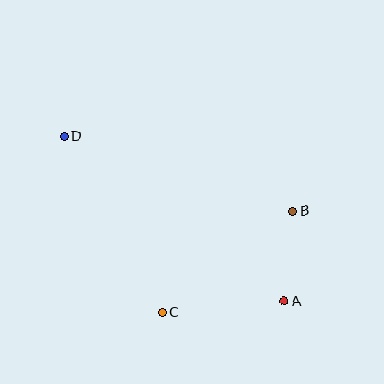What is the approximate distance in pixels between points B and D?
The distance between B and D is approximately 240 pixels.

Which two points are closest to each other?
Points A and B are closest to each other.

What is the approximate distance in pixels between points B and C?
The distance between B and C is approximately 165 pixels.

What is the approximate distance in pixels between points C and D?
The distance between C and D is approximately 202 pixels.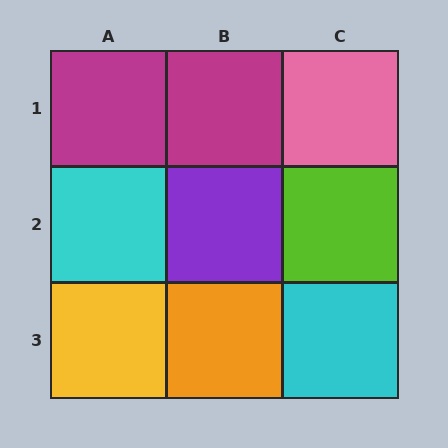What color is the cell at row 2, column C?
Lime.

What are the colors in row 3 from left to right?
Yellow, orange, cyan.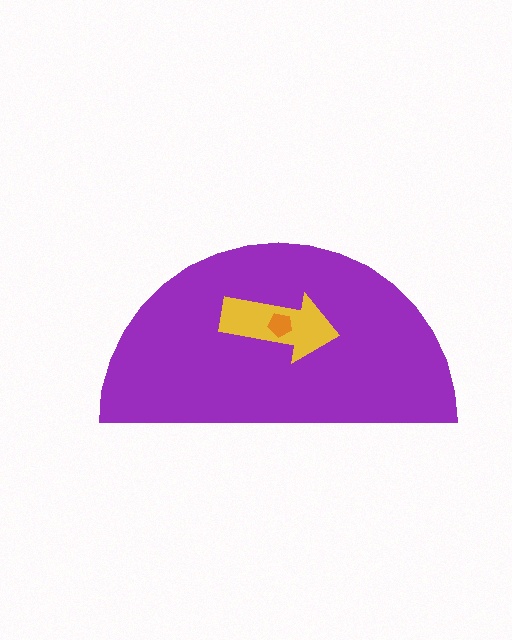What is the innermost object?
The orange pentagon.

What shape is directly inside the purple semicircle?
The yellow arrow.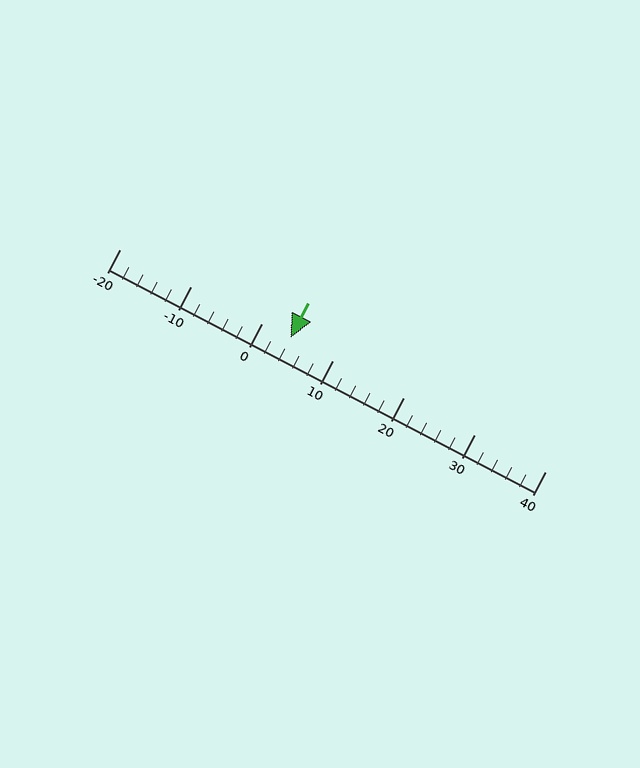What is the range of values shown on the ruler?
The ruler shows values from -20 to 40.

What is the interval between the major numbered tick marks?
The major tick marks are spaced 10 units apart.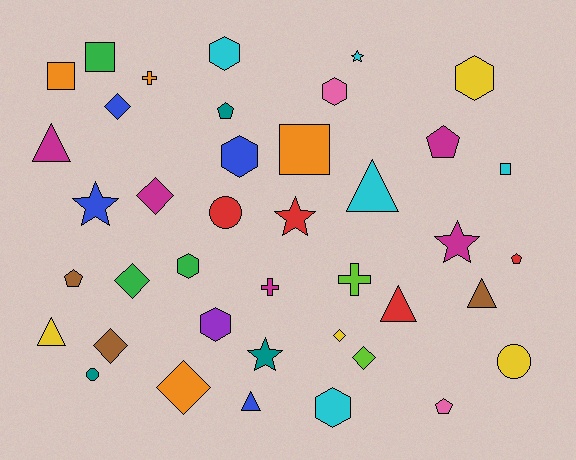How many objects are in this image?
There are 40 objects.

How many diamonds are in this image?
There are 7 diamonds.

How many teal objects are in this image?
There are 3 teal objects.